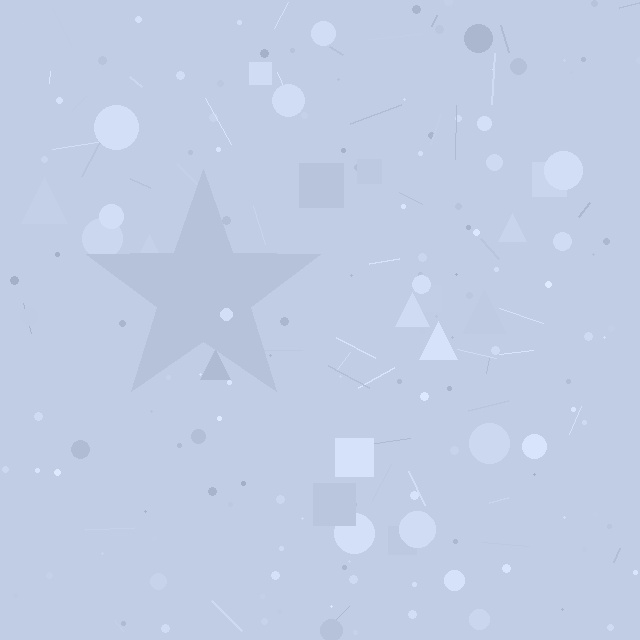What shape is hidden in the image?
A star is hidden in the image.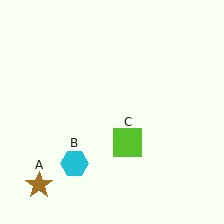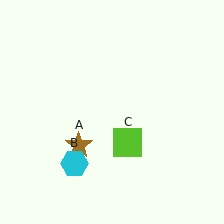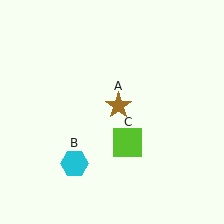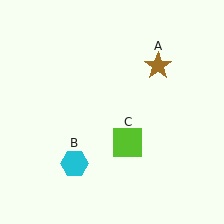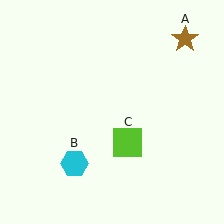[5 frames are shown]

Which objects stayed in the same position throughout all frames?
Cyan hexagon (object B) and lime square (object C) remained stationary.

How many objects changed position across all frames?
1 object changed position: brown star (object A).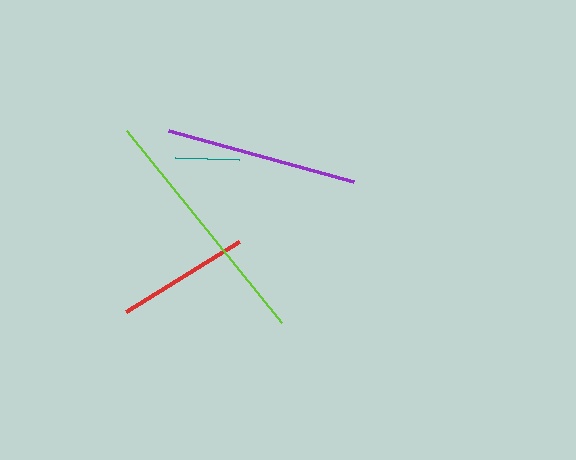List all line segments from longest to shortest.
From longest to shortest: lime, purple, red, teal.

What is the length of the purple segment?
The purple segment is approximately 191 pixels long.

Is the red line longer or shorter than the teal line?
The red line is longer than the teal line.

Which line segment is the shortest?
The teal line is the shortest at approximately 64 pixels.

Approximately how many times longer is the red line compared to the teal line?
The red line is approximately 2.1 times the length of the teal line.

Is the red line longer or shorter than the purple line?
The purple line is longer than the red line.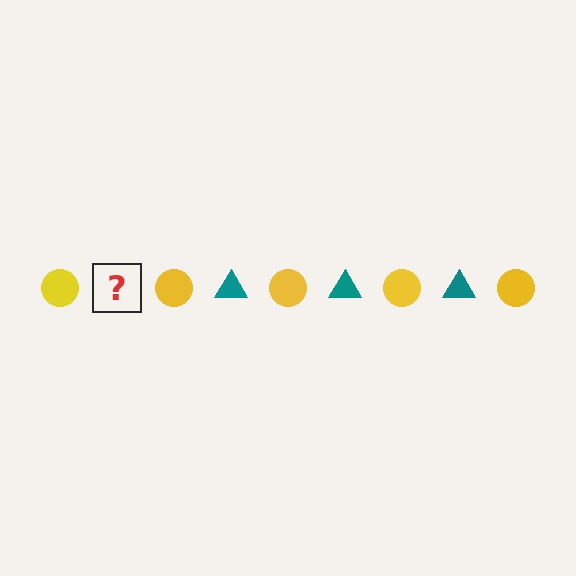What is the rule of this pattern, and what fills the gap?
The rule is that the pattern alternates between yellow circle and teal triangle. The gap should be filled with a teal triangle.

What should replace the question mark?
The question mark should be replaced with a teal triangle.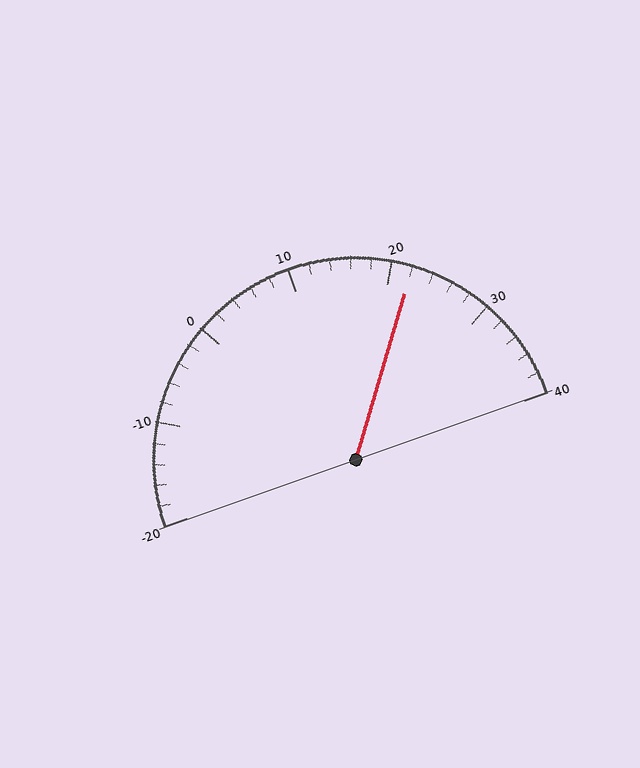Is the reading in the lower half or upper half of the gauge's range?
The reading is in the upper half of the range (-20 to 40).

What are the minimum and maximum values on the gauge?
The gauge ranges from -20 to 40.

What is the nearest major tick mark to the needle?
The nearest major tick mark is 20.